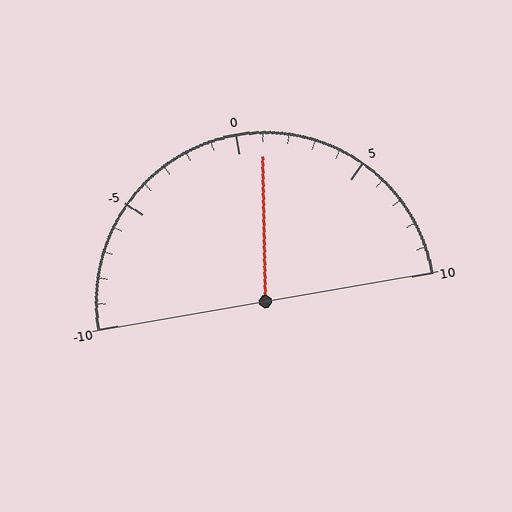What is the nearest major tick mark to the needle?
The nearest major tick mark is 0.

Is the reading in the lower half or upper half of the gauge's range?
The reading is in the upper half of the range (-10 to 10).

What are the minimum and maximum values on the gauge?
The gauge ranges from -10 to 10.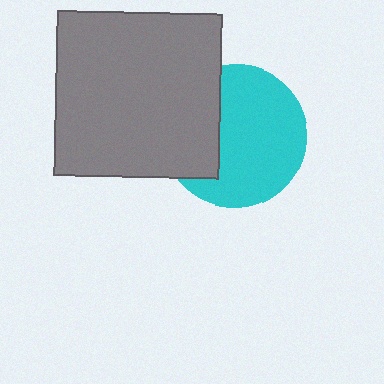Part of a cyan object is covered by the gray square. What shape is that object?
It is a circle.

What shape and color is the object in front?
The object in front is a gray square.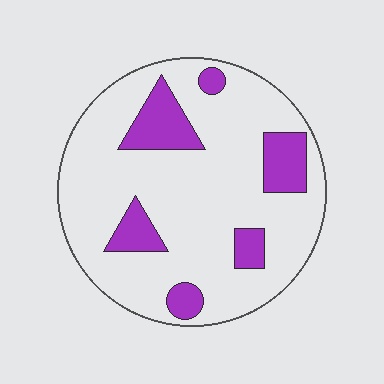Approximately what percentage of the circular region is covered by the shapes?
Approximately 20%.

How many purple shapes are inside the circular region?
6.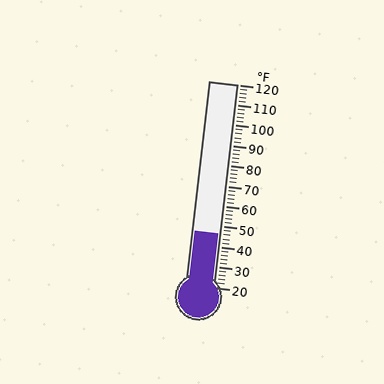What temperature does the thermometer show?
The thermometer shows approximately 46°F.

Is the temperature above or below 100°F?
The temperature is below 100°F.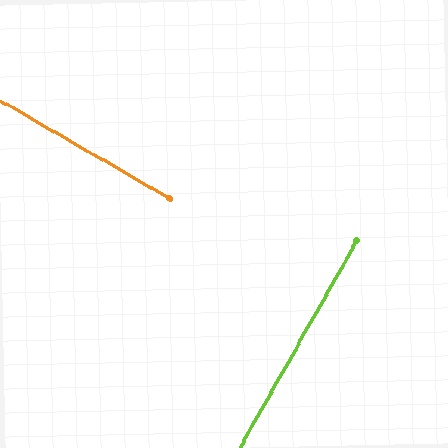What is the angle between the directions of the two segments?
Approximately 89 degrees.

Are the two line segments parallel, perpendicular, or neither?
Perpendicular — they meet at approximately 89°.